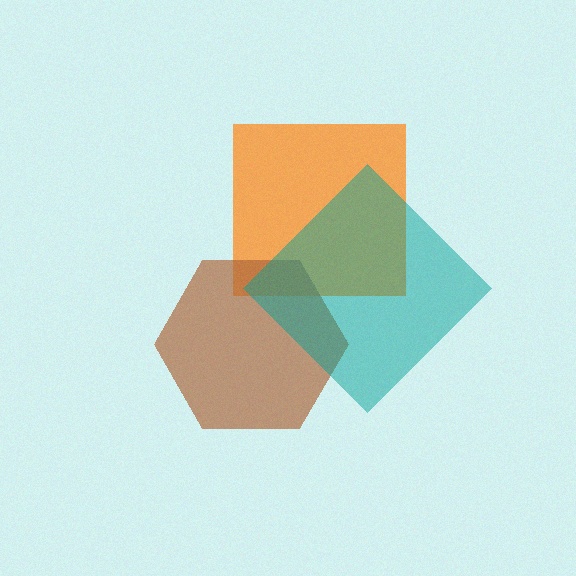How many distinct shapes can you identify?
There are 3 distinct shapes: an orange square, a brown hexagon, a teal diamond.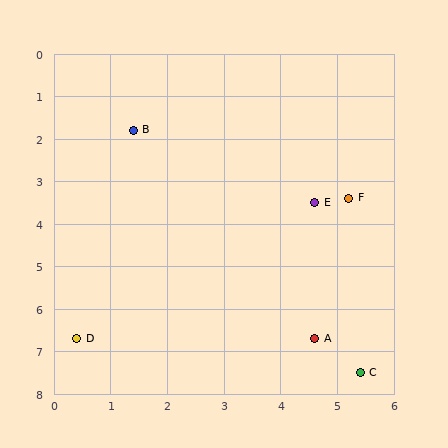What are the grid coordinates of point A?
Point A is at approximately (4.6, 6.7).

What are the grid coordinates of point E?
Point E is at approximately (4.6, 3.5).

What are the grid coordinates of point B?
Point B is at approximately (1.4, 1.8).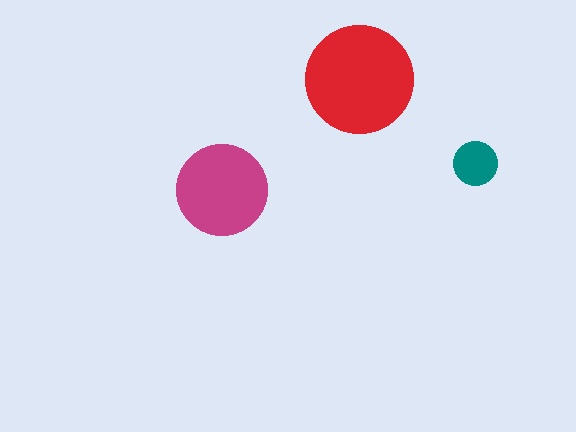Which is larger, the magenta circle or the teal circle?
The magenta one.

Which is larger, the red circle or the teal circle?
The red one.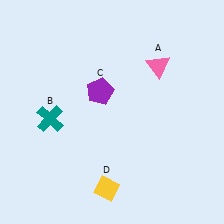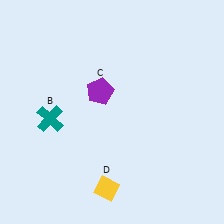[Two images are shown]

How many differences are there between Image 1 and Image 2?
There is 1 difference between the two images.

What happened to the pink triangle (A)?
The pink triangle (A) was removed in Image 2. It was in the top-right area of Image 1.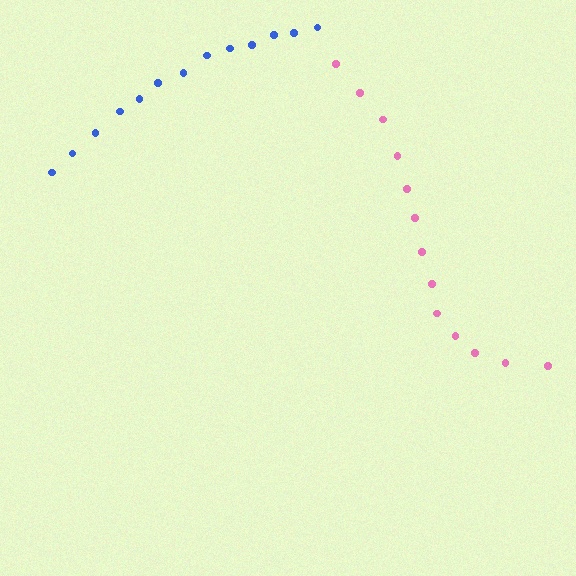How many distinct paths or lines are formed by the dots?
There are 2 distinct paths.